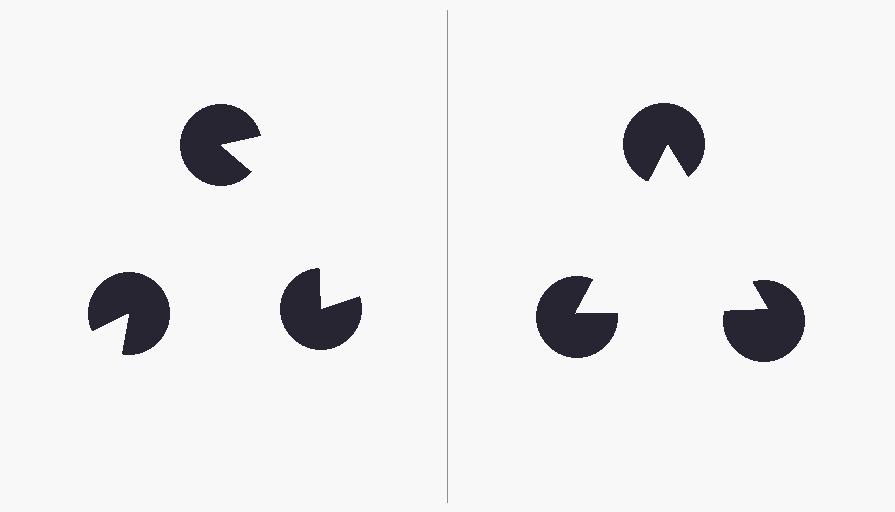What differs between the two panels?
The pac-man discs are positioned identically on both sides; only the wedge orientations differ. On the right they align to a triangle; on the left they are misaligned.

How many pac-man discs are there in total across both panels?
6 — 3 on each side.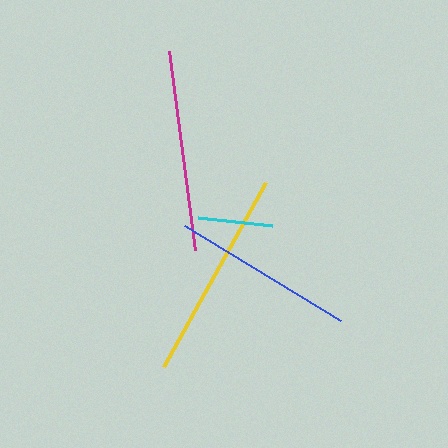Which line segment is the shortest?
The cyan line is the shortest at approximately 75 pixels.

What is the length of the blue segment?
The blue segment is approximately 182 pixels long.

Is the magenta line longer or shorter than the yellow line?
The yellow line is longer than the magenta line.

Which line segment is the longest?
The yellow line is the longest at approximately 211 pixels.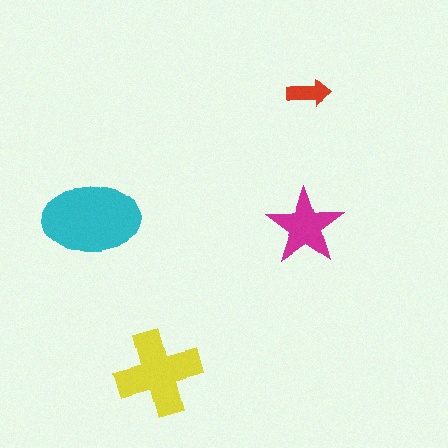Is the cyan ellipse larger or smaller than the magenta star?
Larger.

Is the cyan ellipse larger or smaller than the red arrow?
Larger.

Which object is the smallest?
The red arrow.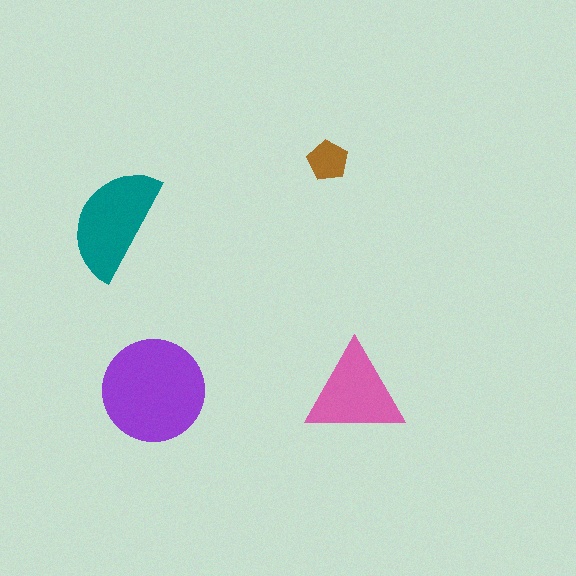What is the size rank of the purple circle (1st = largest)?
1st.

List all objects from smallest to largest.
The brown pentagon, the pink triangle, the teal semicircle, the purple circle.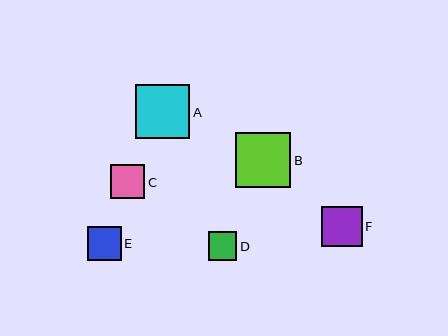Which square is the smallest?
Square D is the smallest with a size of approximately 28 pixels.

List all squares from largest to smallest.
From largest to smallest: B, A, F, C, E, D.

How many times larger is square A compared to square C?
Square A is approximately 1.6 times the size of square C.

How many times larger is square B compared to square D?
Square B is approximately 2.0 times the size of square D.